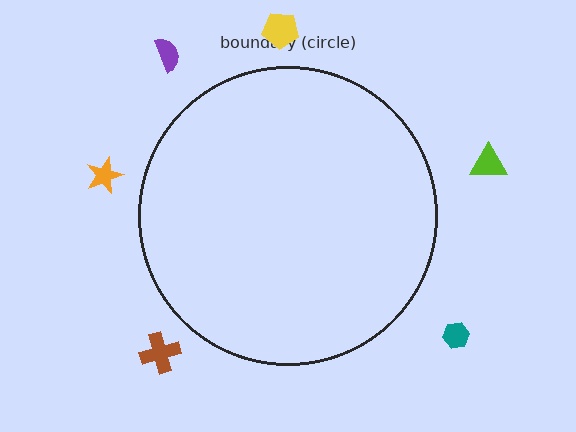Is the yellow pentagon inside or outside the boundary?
Outside.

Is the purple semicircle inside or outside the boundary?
Outside.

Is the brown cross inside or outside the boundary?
Outside.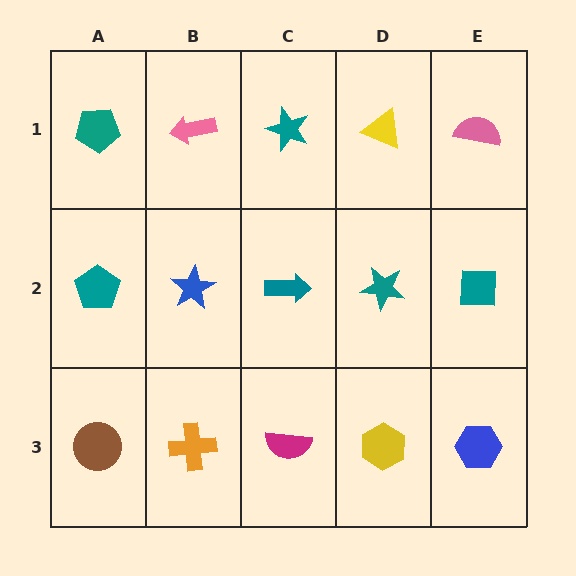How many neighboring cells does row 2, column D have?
4.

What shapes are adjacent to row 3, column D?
A teal star (row 2, column D), a magenta semicircle (row 3, column C), a blue hexagon (row 3, column E).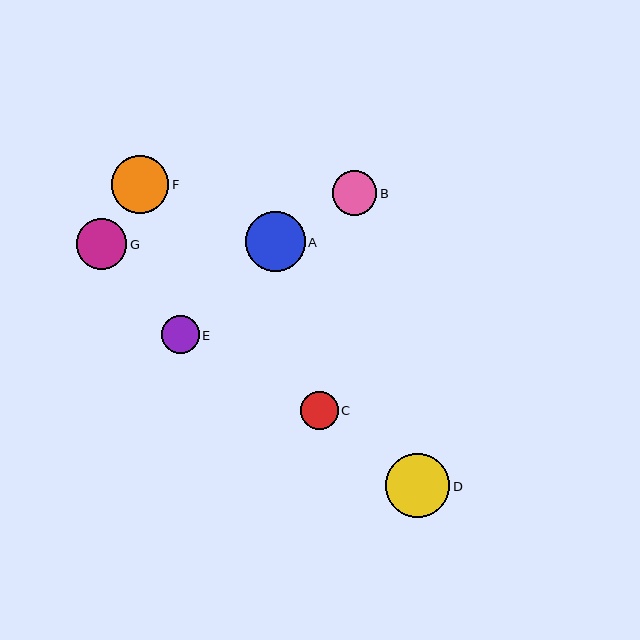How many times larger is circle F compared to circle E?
Circle F is approximately 1.5 times the size of circle E.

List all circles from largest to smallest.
From largest to smallest: D, A, F, G, B, E, C.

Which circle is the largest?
Circle D is the largest with a size of approximately 64 pixels.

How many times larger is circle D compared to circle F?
Circle D is approximately 1.1 times the size of circle F.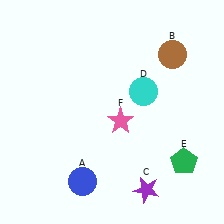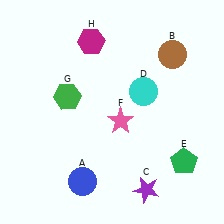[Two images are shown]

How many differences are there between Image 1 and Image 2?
There are 2 differences between the two images.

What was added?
A green hexagon (G), a magenta hexagon (H) were added in Image 2.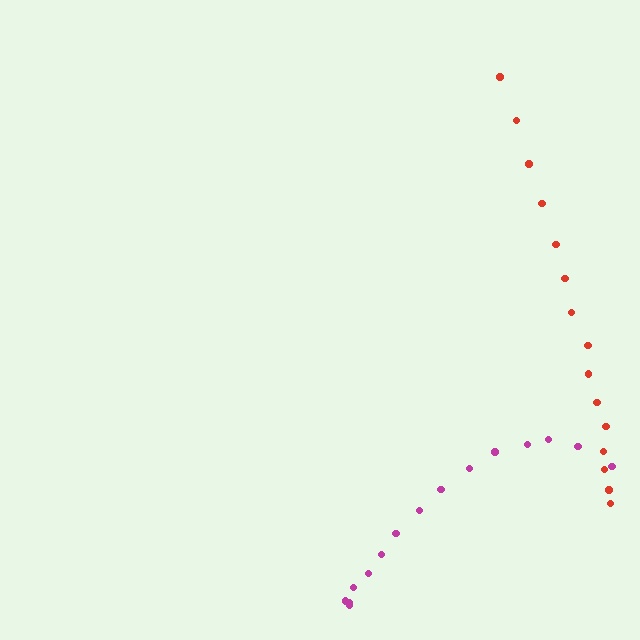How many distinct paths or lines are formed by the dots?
There are 2 distinct paths.